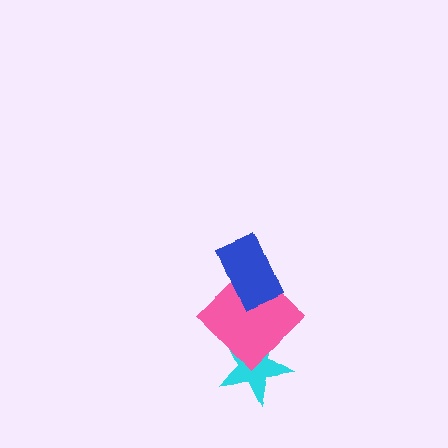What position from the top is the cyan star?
The cyan star is 3rd from the top.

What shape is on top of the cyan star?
The pink diamond is on top of the cyan star.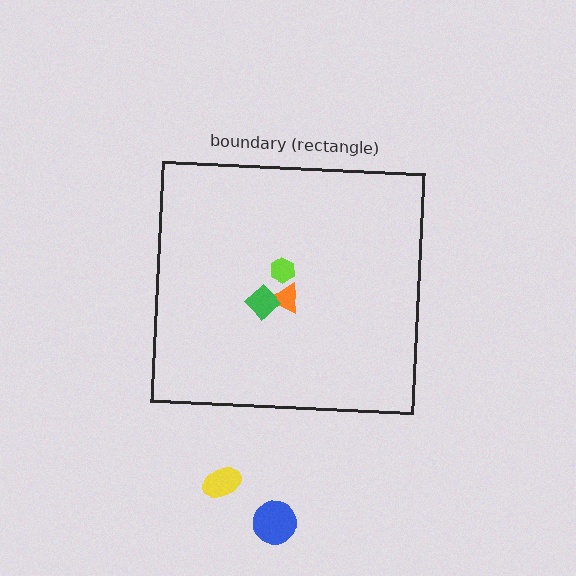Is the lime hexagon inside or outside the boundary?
Inside.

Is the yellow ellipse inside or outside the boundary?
Outside.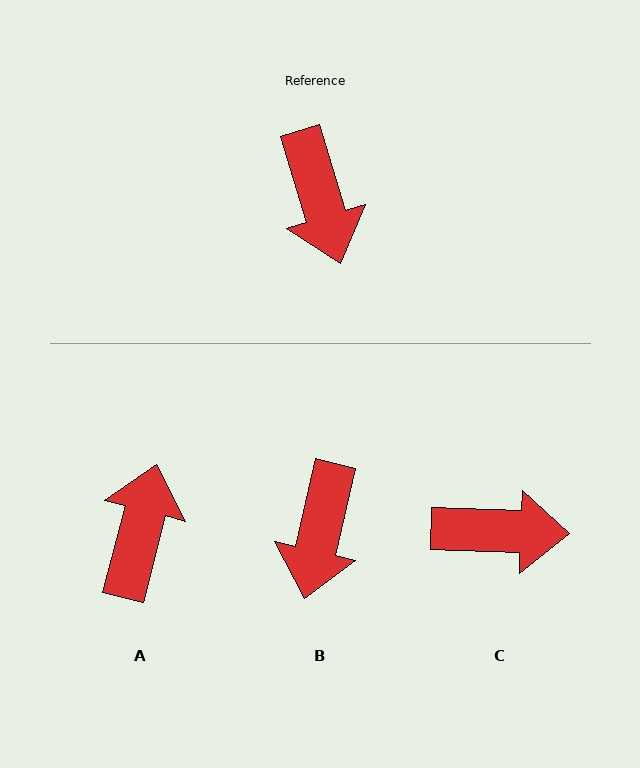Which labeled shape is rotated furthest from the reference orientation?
A, about 149 degrees away.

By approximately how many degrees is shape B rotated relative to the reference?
Approximately 30 degrees clockwise.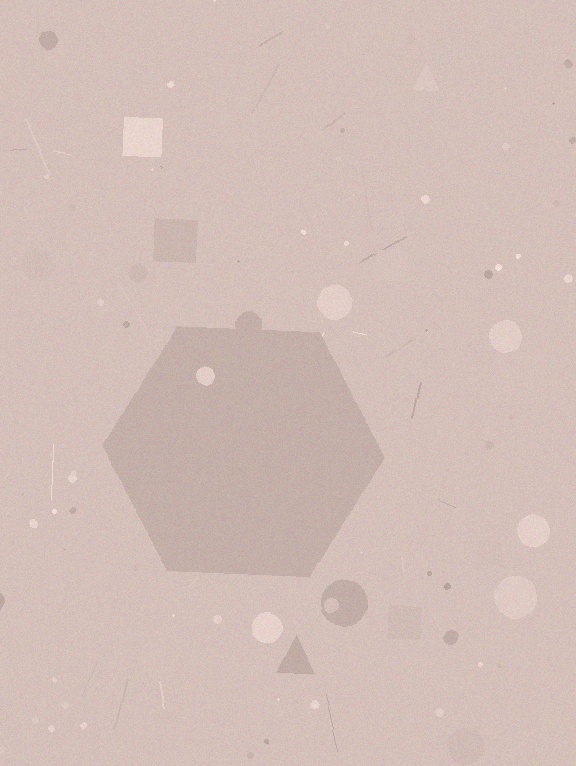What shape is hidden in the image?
A hexagon is hidden in the image.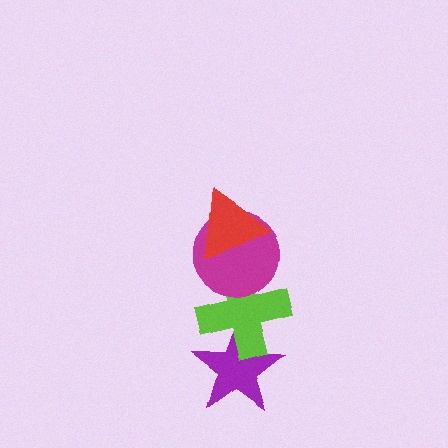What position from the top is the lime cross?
The lime cross is 3rd from the top.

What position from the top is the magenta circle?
The magenta circle is 2nd from the top.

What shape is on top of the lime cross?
The magenta circle is on top of the lime cross.